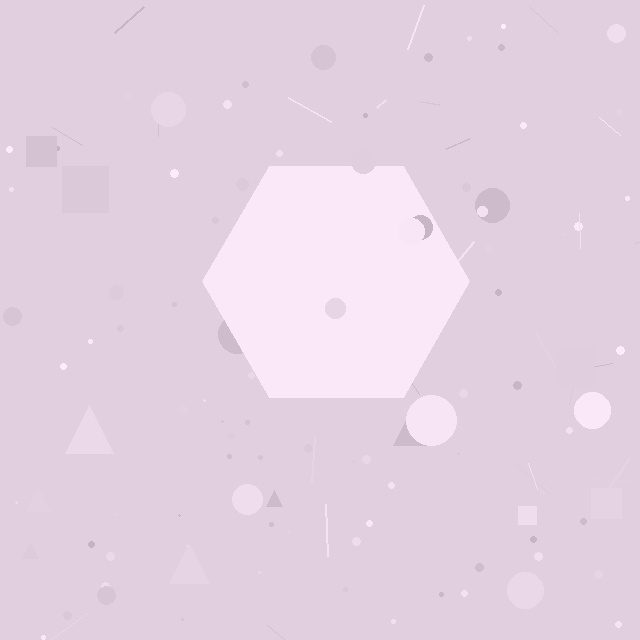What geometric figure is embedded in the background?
A hexagon is embedded in the background.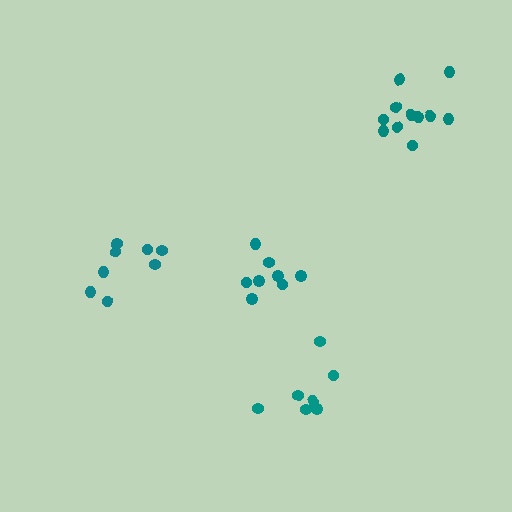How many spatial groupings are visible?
There are 4 spatial groupings.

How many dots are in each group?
Group 1: 8 dots, Group 2: 7 dots, Group 3: 8 dots, Group 4: 11 dots (34 total).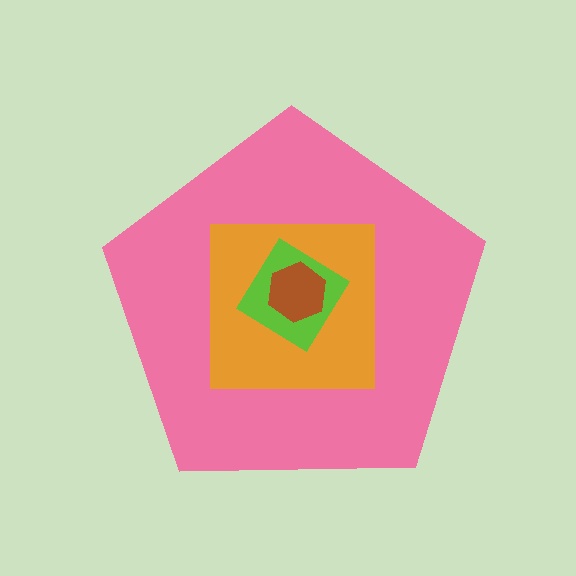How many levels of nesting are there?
4.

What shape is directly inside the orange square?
The lime diamond.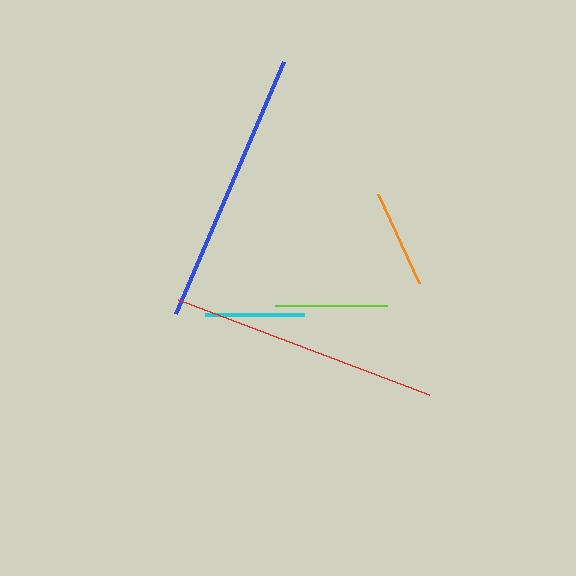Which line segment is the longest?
The blue line is the longest at approximately 275 pixels.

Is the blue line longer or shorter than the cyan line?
The blue line is longer than the cyan line.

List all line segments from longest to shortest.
From longest to shortest: blue, red, lime, cyan, orange.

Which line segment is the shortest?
The orange line is the shortest at approximately 98 pixels.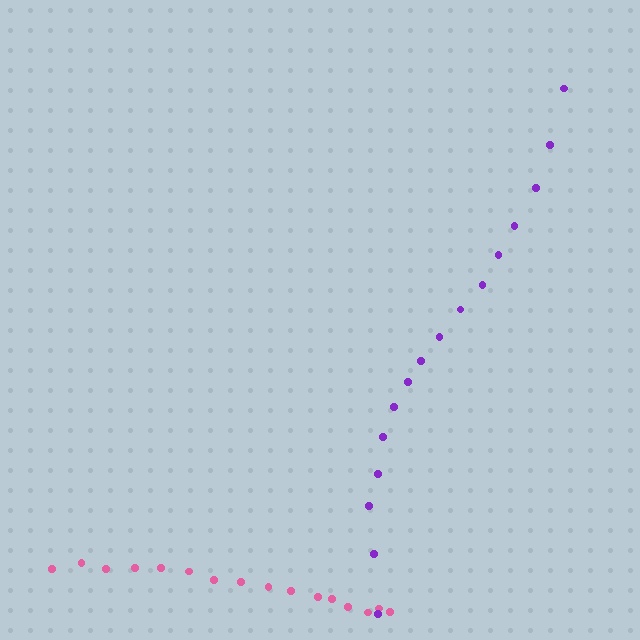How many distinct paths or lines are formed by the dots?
There are 2 distinct paths.